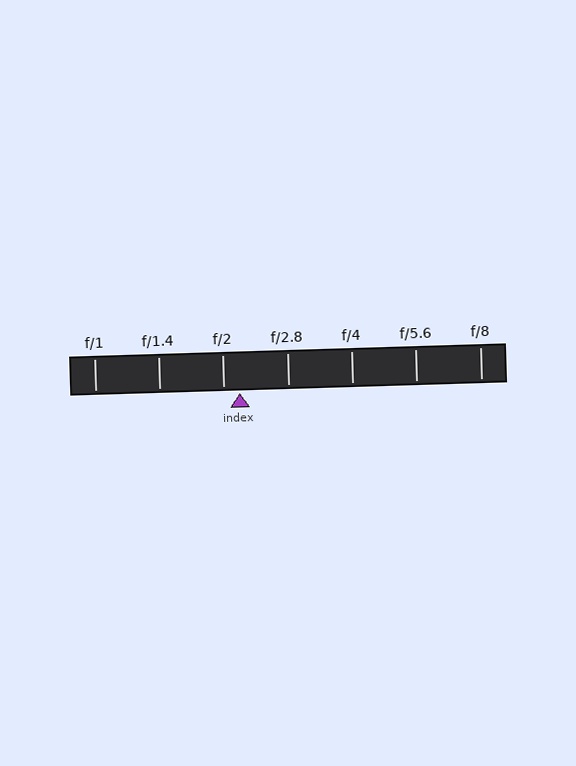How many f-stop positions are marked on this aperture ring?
There are 7 f-stop positions marked.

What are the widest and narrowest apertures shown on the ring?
The widest aperture shown is f/1 and the narrowest is f/8.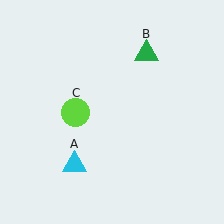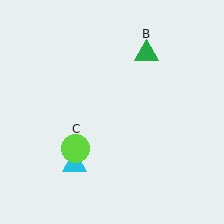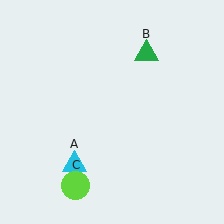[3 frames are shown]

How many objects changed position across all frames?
1 object changed position: lime circle (object C).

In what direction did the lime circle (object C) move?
The lime circle (object C) moved down.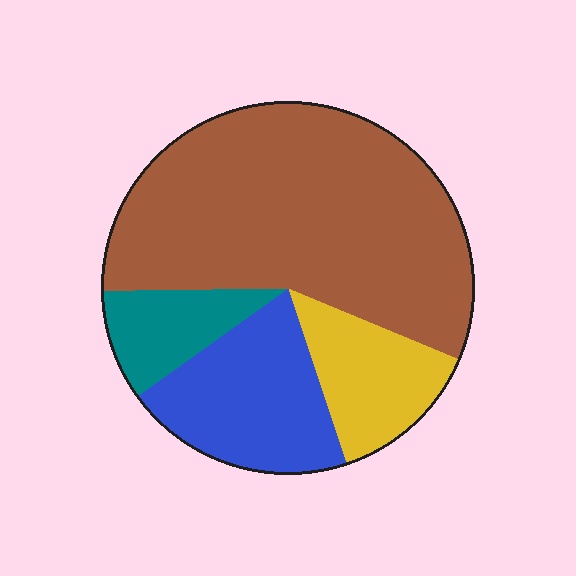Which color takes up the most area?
Brown, at roughly 55%.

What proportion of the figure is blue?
Blue takes up about one fifth (1/5) of the figure.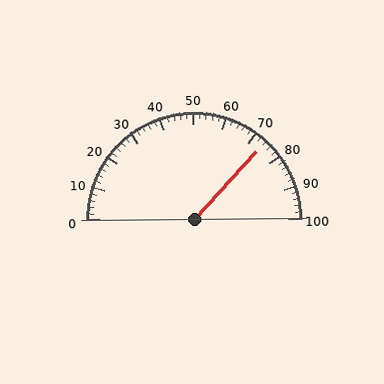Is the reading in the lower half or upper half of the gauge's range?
The reading is in the upper half of the range (0 to 100).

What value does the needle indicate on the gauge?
The needle indicates approximately 74.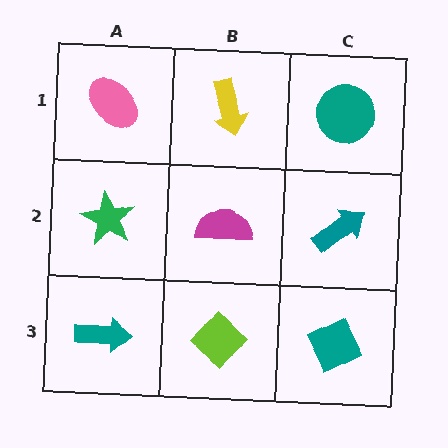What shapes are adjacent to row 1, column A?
A green star (row 2, column A), a yellow arrow (row 1, column B).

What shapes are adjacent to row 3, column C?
A teal arrow (row 2, column C), a lime diamond (row 3, column B).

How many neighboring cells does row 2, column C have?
3.